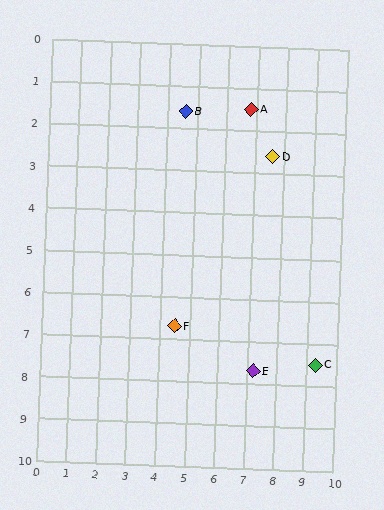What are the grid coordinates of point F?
Point F is at approximately (4.5, 6.7).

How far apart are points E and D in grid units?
Points E and D are about 5.1 grid units apart.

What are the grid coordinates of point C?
Point C is at approximately (9.3, 7.5).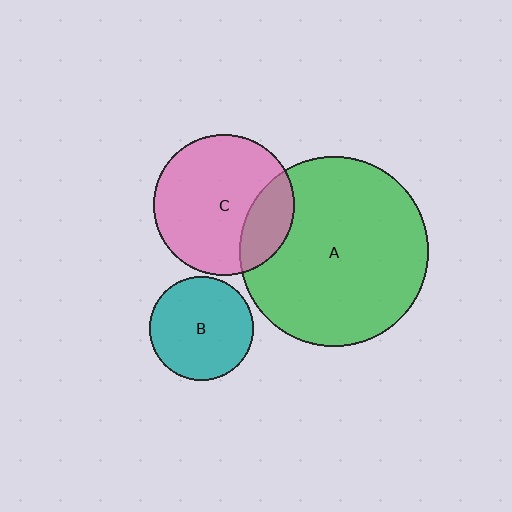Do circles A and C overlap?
Yes.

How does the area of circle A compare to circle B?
Approximately 3.3 times.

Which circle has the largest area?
Circle A (green).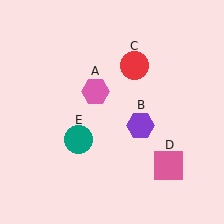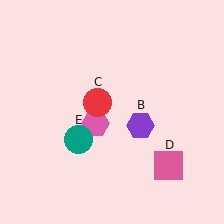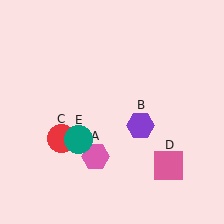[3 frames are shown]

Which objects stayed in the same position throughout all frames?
Purple hexagon (object B) and pink square (object D) and teal circle (object E) remained stationary.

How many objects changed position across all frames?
2 objects changed position: pink hexagon (object A), red circle (object C).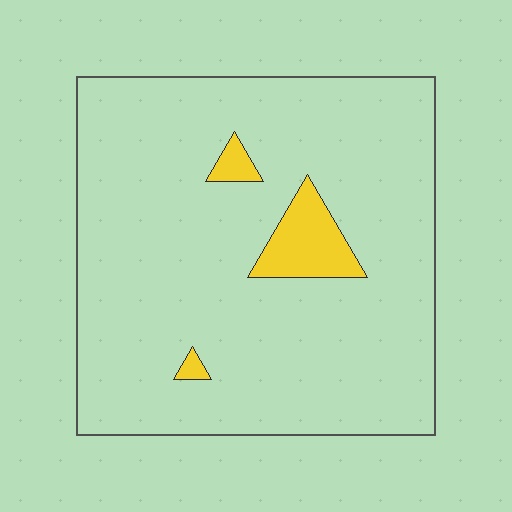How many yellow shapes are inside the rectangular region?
3.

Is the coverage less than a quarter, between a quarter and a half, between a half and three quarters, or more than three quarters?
Less than a quarter.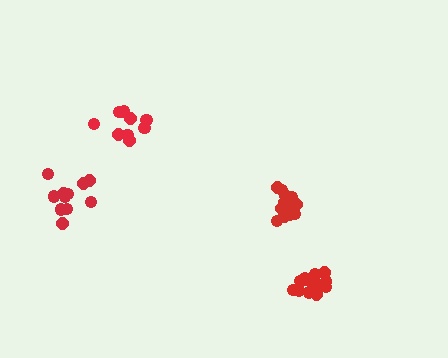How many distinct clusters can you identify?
There are 4 distinct clusters.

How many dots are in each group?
Group 1: 14 dots, Group 2: 11 dots, Group 3: 15 dots, Group 4: 9 dots (49 total).